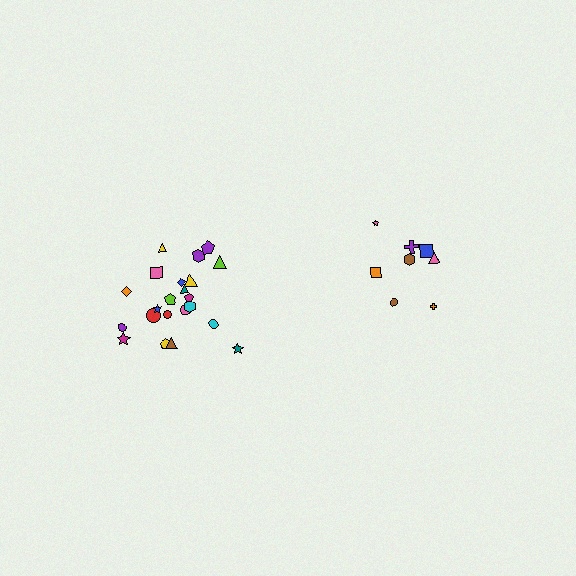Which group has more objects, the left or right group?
The left group.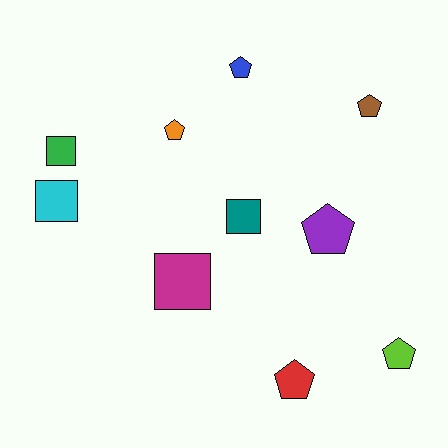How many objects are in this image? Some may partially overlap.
There are 10 objects.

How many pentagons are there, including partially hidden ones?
There are 6 pentagons.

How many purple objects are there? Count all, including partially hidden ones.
There is 1 purple object.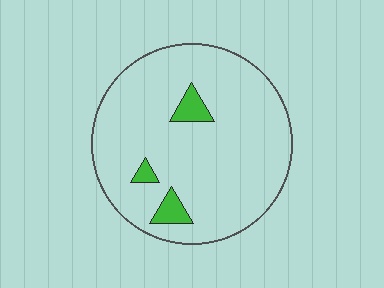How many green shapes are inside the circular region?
3.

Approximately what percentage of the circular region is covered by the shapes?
Approximately 5%.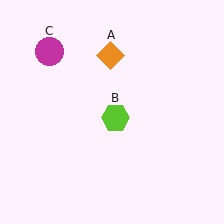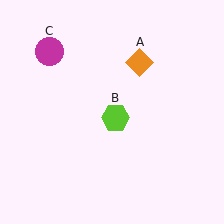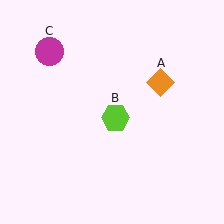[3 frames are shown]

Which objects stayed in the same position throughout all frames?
Lime hexagon (object B) and magenta circle (object C) remained stationary.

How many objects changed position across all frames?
1 object changed position: orange diamond (object A).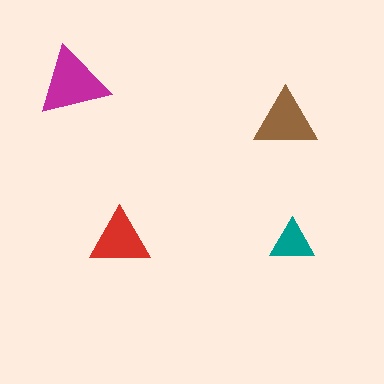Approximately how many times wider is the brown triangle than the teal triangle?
About 1.5 times wider.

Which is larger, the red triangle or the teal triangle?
The red one.